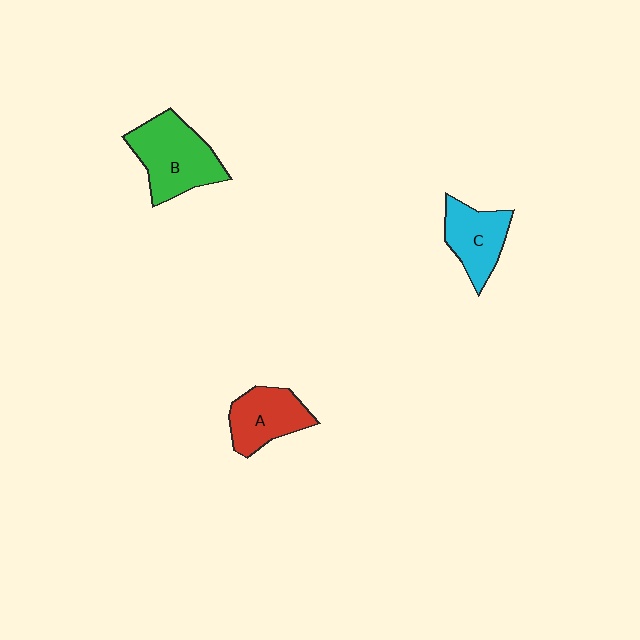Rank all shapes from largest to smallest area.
From largest to smallest: B (green), A (red), C (cyan).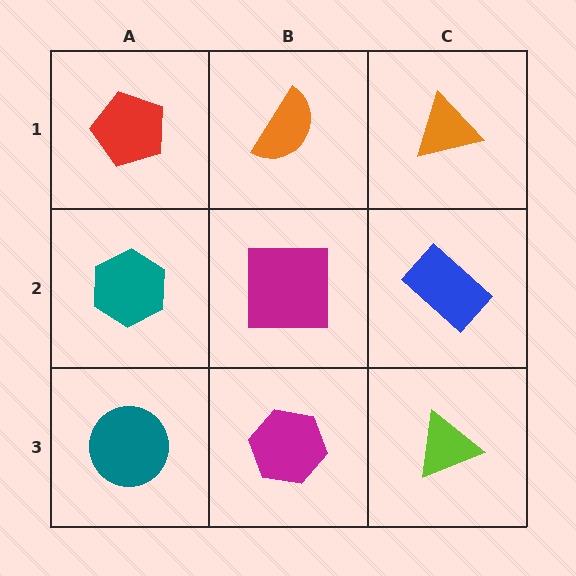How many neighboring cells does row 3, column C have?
2.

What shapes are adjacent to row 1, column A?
A teal hexagon (row 2, column A), an orange semicircle (row 1, column B).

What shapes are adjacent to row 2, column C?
An orange triangle (row 1, column C), a lime triangle (row 3, column C), a magenta square (row 2, column B).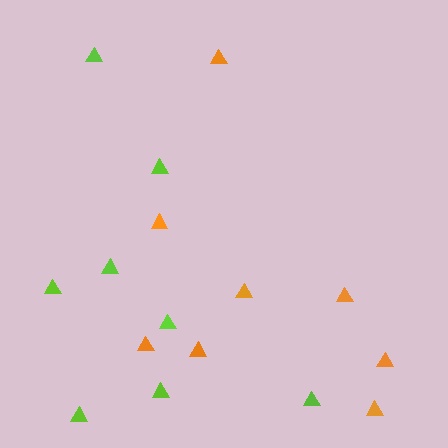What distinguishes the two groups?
There are 2 groups: one group of orange triangles (8) and one group of lime triangles (8).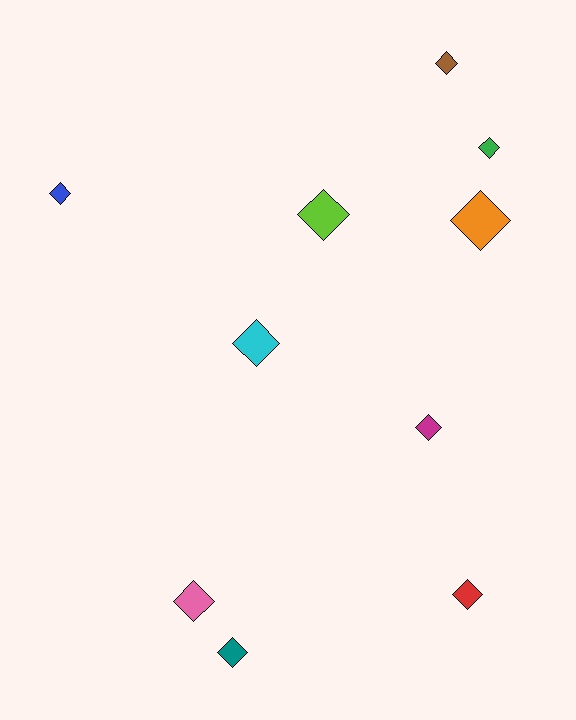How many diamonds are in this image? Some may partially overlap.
There are 10 diamonds.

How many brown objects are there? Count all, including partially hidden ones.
There is 1 brown object.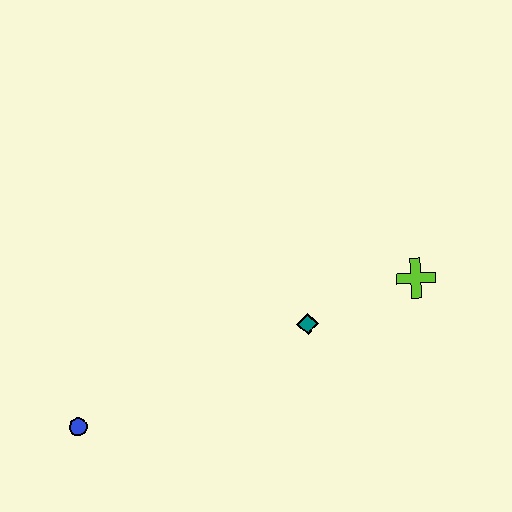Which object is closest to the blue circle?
The teal diamond is closest to the blue circle.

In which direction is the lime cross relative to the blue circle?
The lime cross is to the right of the blue circle.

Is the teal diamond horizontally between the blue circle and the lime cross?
Yes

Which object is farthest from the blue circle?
The lime cross is farthest from the blue circle.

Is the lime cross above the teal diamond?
Yes